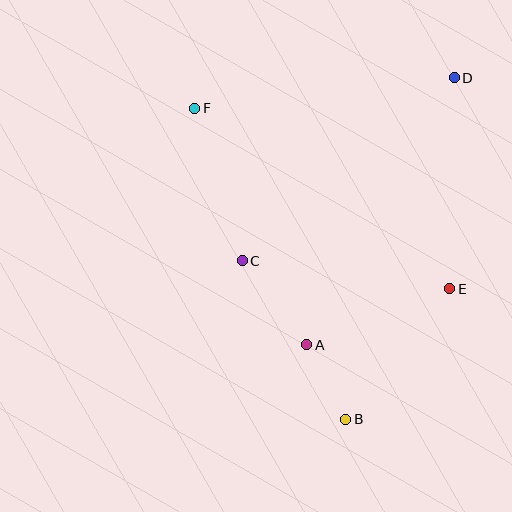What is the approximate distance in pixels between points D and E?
The distance between D and E is approximately 211 pixels.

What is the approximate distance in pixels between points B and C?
The distance between B and C is approximately 189 pixels.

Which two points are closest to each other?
Points A and B are closest to each other.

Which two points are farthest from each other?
Points B and D are farthest from each other.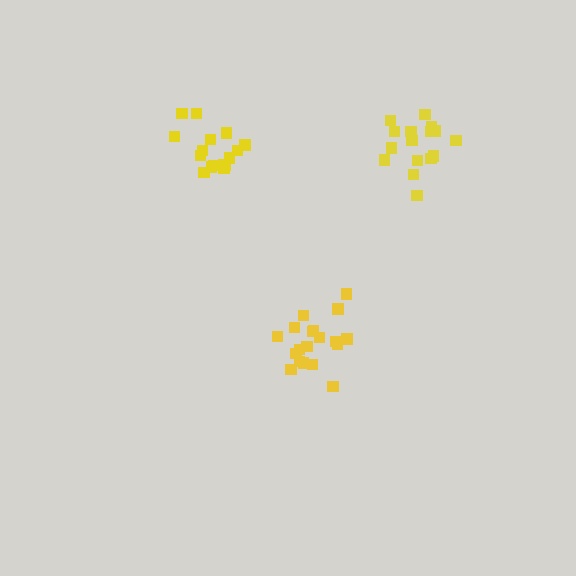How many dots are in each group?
Group 1: 16 dots, Group 2: 16 dots, Group 3: 19 dots (51 total).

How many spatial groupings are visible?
There are 3 spatial groupings.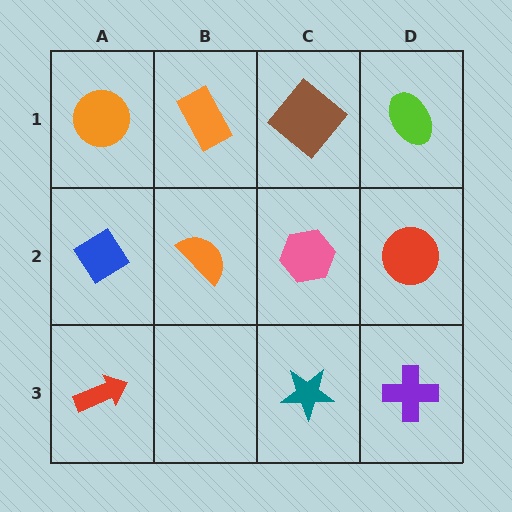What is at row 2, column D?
A red circle.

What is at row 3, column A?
A red arrow.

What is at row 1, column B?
An orange rectangle.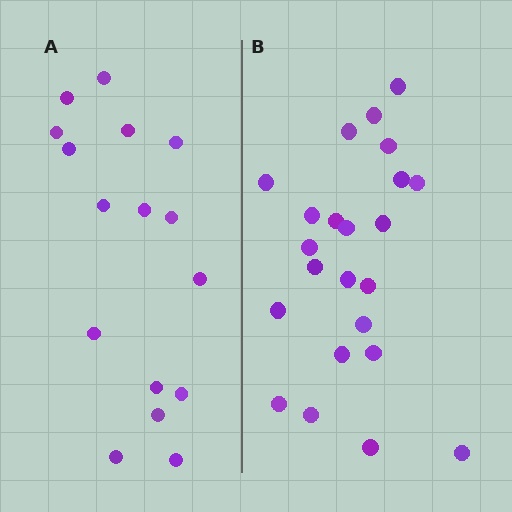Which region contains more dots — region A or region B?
Region B (the right region) has more dots.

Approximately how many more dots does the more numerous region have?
Region B has roughly 8 or so more dots than region A.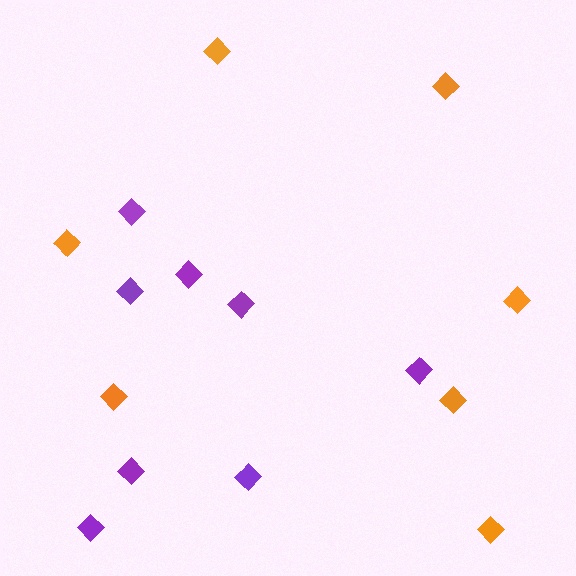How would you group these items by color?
There are 2 groups: one group of purple diamonds (8) and one group of orange diamonds (7).